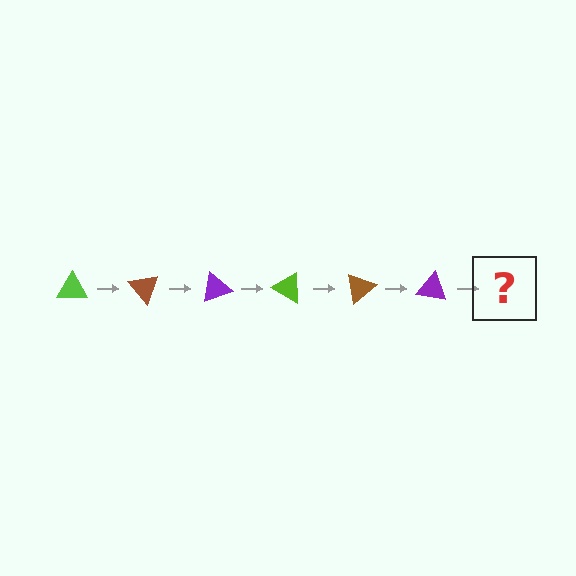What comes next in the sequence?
The next element should be a lime triangle, rotated 300 degrees from the start.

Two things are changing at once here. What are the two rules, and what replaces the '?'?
The two rules are that it rotates 50 degrees each step and the color cycles through lime, brown, and purple. The '?' should be a lime triangle, rotated 300 degrees from the start.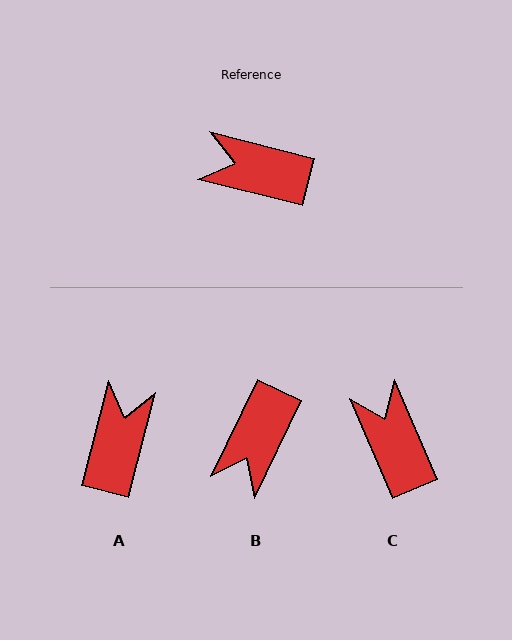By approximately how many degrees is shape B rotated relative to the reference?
Approximately 78 degrees counter-clockwise.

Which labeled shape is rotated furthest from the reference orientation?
A, about 90 degrees away.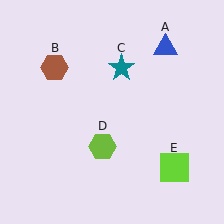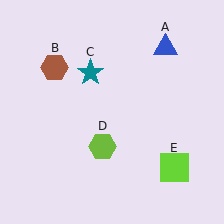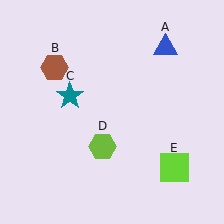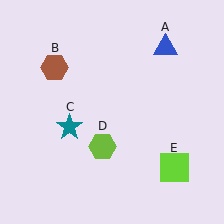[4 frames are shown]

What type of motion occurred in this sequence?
The teal star (object C) rotated counterclockwise around the center of the scene.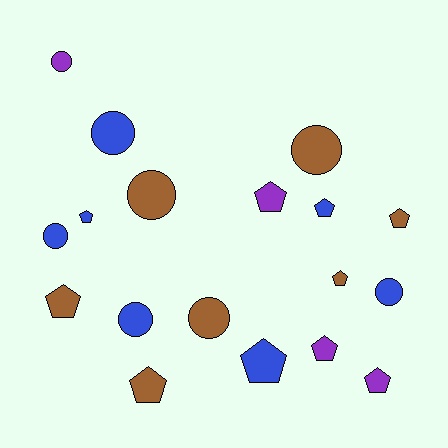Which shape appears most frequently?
Pentagon, with 10 objects.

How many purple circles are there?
There is 1 purple circle.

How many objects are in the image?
There are 18 objects.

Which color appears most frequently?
Blue, with 7 objects.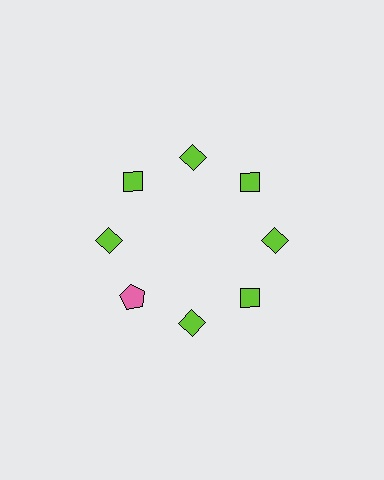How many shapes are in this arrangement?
There are 8 shapes arranged in a ring pattern.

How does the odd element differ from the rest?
It differs in both color (pink instead of lime) and shape (pentagon instead of diamond).